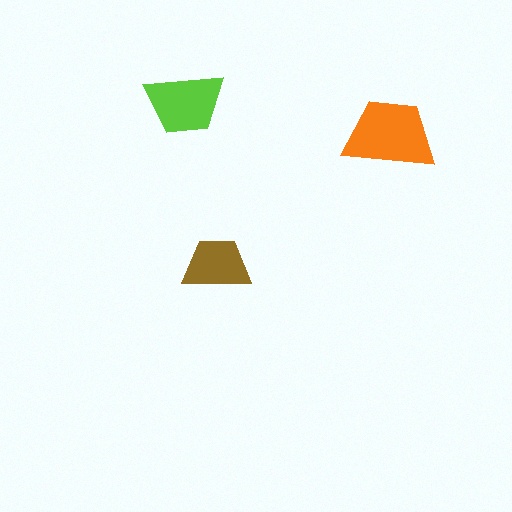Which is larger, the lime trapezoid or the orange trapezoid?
The orange one.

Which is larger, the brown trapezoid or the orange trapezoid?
The orange one.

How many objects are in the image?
There are 3 objects in the image.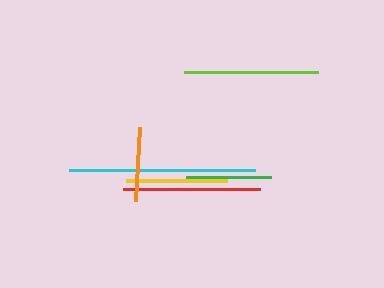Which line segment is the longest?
The cyan line is the longest at approximately 186 pixels.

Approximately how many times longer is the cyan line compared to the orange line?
The cyan line is approximately 2.5 times the length of the orange line.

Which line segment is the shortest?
The orange line is the shortest at approximately 73 pixels.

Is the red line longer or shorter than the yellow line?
The red line is longer than the yellow line.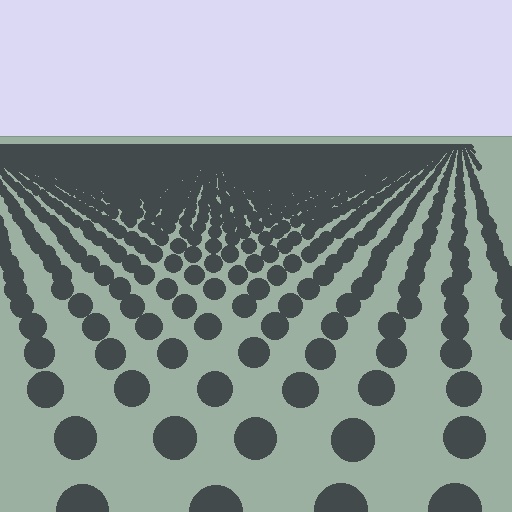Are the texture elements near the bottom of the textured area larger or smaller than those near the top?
Larger. Near the bottom, elements are closer to the viewer and appear at a bigger on-screen size.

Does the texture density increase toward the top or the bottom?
Density increases toward the top.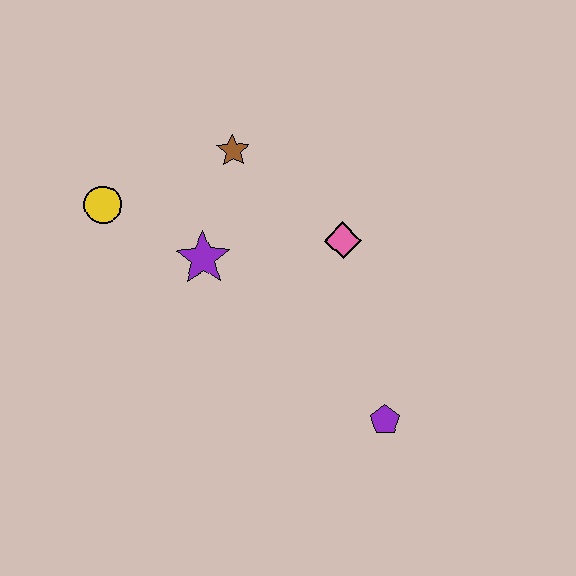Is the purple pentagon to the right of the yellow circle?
Yes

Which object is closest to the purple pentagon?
The pink diamond is closest to the purple pentagon.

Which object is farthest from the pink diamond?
The yellow circle is farthest from the pink diamond.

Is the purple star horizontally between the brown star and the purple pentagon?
No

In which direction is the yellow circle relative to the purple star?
The yellow circle is to the left of the purple star.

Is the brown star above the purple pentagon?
Yes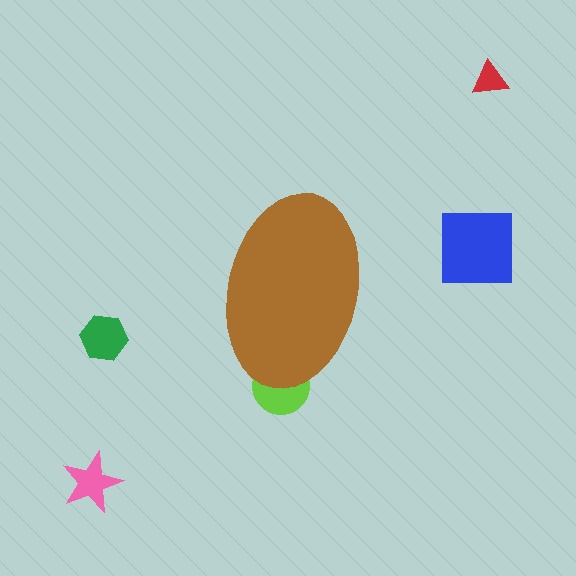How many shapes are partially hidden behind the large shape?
1 shape is partially hidden.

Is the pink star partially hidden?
No, the pink star is fully visible.